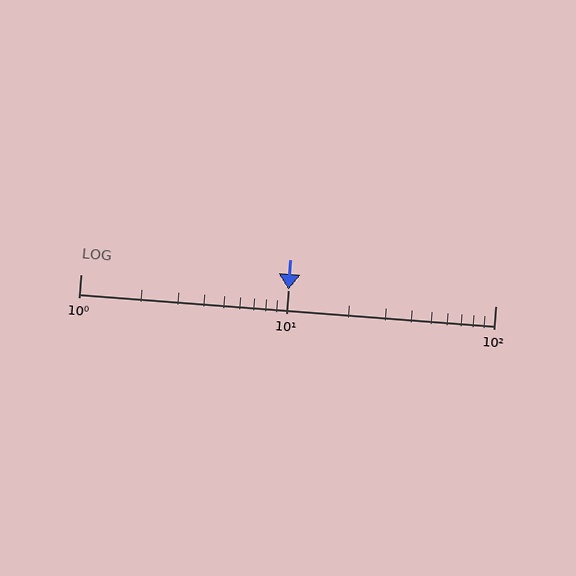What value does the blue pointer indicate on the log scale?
The pointer indicates approximately 10.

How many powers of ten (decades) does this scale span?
The scale spans 2 decades, from 1 to 100.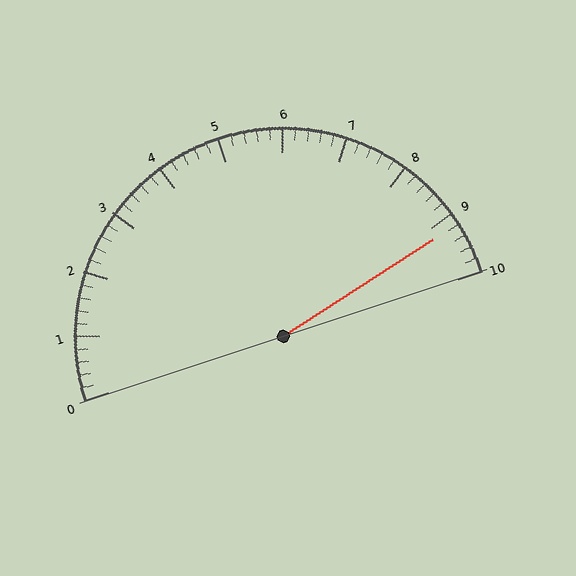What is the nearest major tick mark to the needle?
The nearest major tick mark is 9.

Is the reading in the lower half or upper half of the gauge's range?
The reading is in the upper half of the range (0 to 10).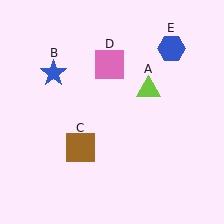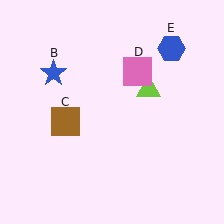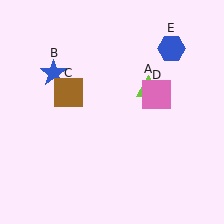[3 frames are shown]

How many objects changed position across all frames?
2 objects changed position: brown square (object C), pink square (object D).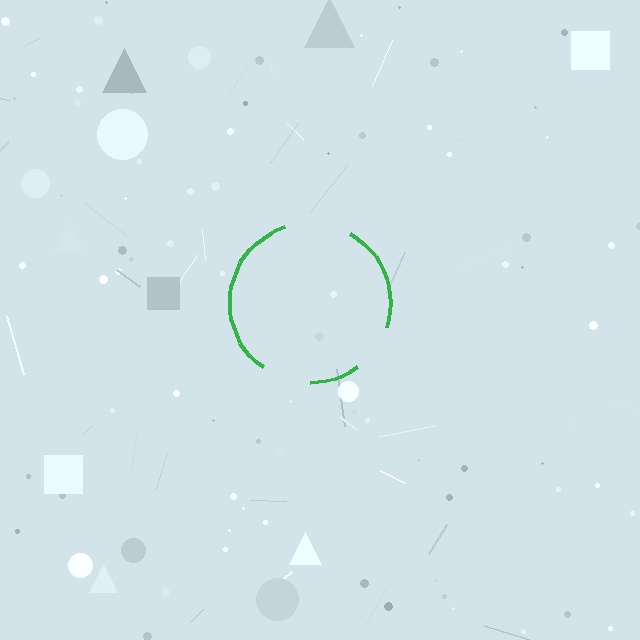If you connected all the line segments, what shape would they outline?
They would outline a circle.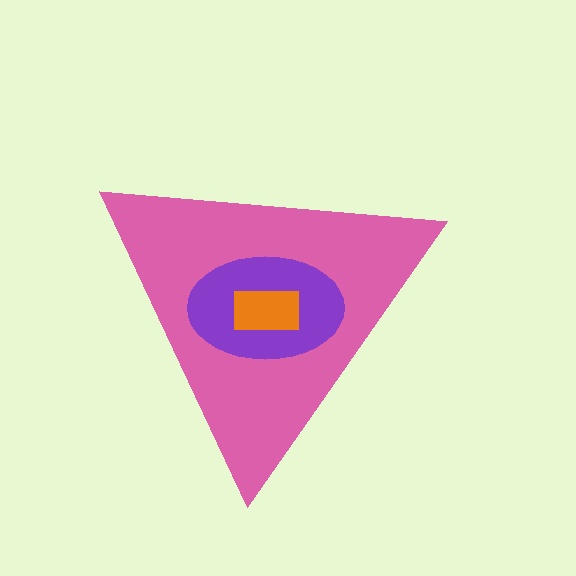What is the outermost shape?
The pink triangle.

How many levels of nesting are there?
3.